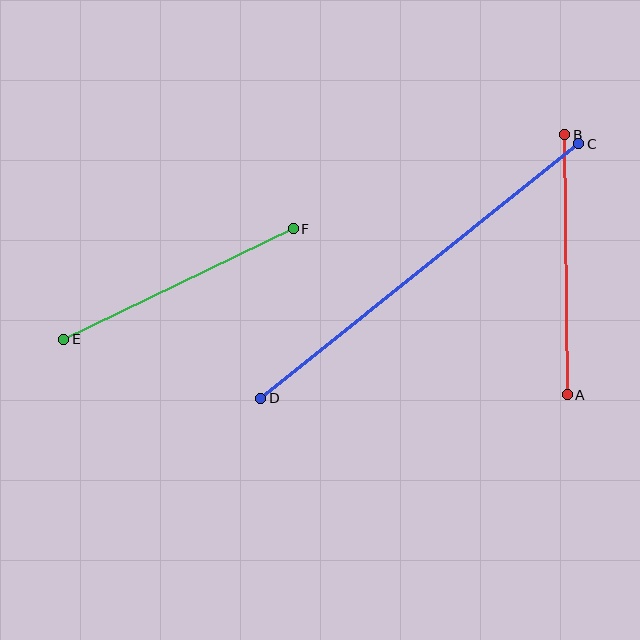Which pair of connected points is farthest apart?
Points C and D are farthest apart.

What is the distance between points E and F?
The distance is approximately 255 pixels.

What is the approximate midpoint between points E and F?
The midpoint is at approximately (178, 284) pixels.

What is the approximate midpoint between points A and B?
The midpoint is at approximately (566, 265) pixels.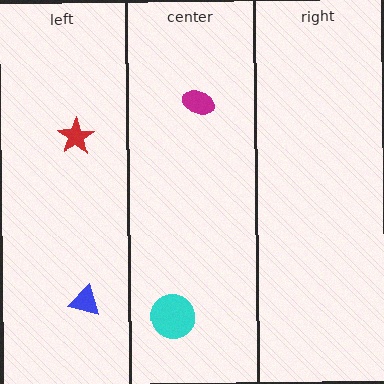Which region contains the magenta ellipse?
The center region.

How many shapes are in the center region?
2.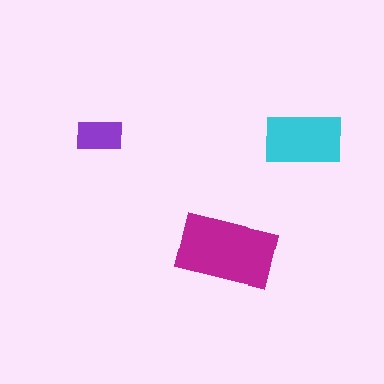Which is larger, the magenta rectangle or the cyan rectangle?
The magenta one.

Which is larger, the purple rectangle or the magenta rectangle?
The magenta one.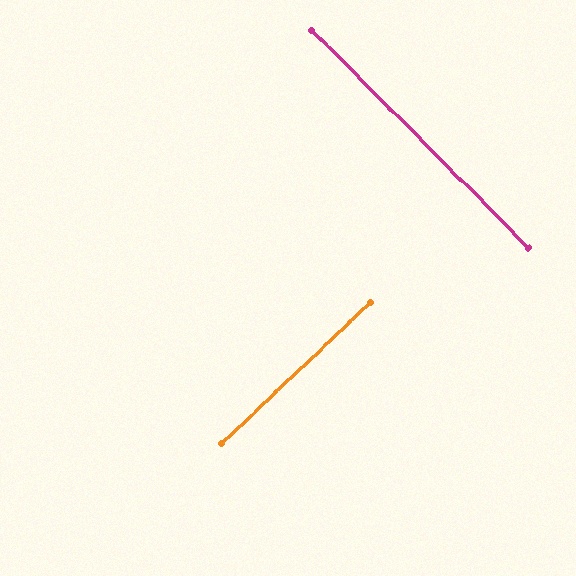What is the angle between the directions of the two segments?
Approximately 89 degrees.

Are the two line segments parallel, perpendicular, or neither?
Perpendicular — they meet at approximately 89°.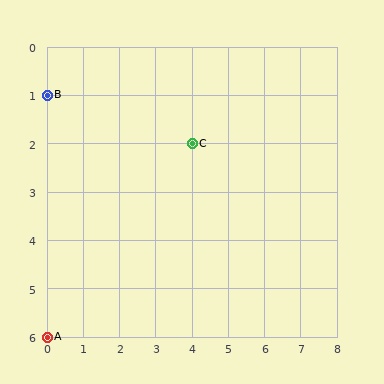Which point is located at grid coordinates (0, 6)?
Point A is at (0, 6).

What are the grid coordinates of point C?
Point C is at grid coordinates (4, 2).